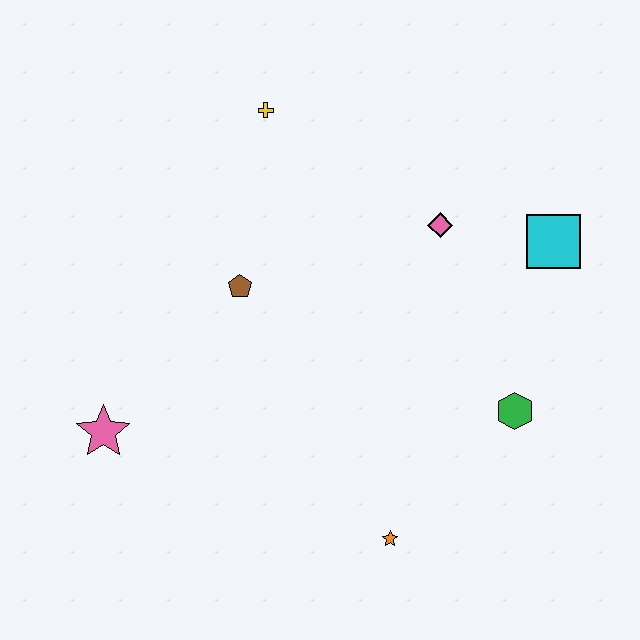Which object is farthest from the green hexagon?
The pink star is farthest from the green hexagon.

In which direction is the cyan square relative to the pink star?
The cyan square is to the right of the pink star.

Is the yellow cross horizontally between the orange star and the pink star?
Yes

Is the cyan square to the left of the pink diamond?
No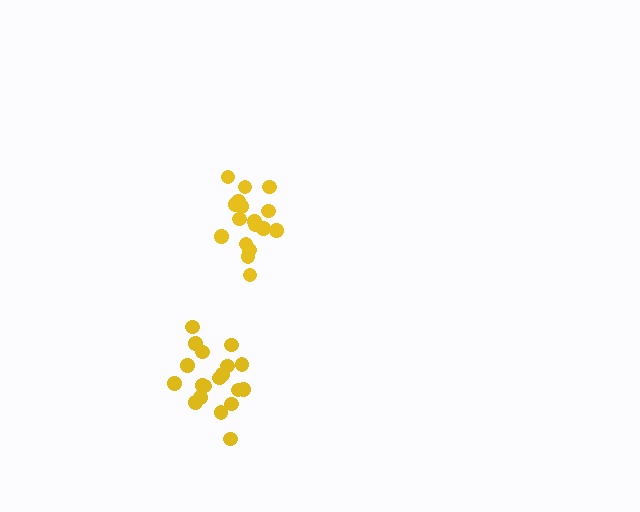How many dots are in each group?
Group 1: 19 dots, Group 2: 17 dots (36 total).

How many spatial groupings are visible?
There are 2 spatial groupings.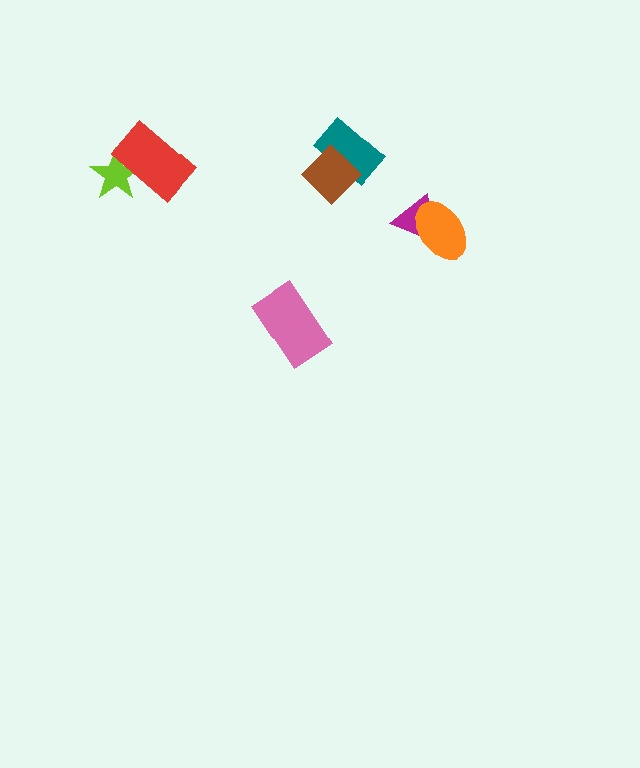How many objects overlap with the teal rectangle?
1 object overlaps with the teal rectangle.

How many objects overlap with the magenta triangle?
1 object overlaps with the magenta triangle.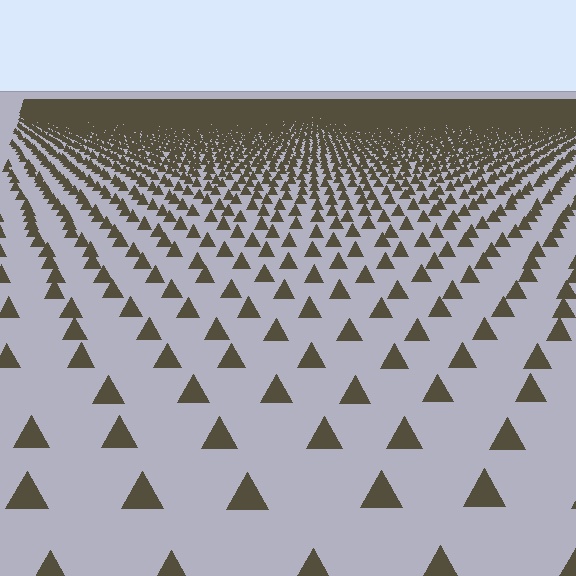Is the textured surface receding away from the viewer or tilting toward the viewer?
The surface is receding away from the viewer. Texture elements get smaller and denser toward the top.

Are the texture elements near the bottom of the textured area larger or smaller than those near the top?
Larger. Near the bottom, elements are closer to the viewer and appear at a bigger on-screen size.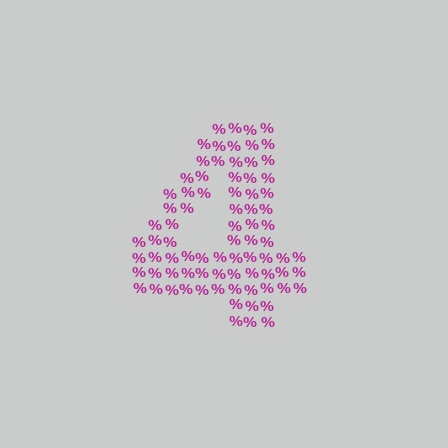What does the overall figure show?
The overall figure shows the digit 4.